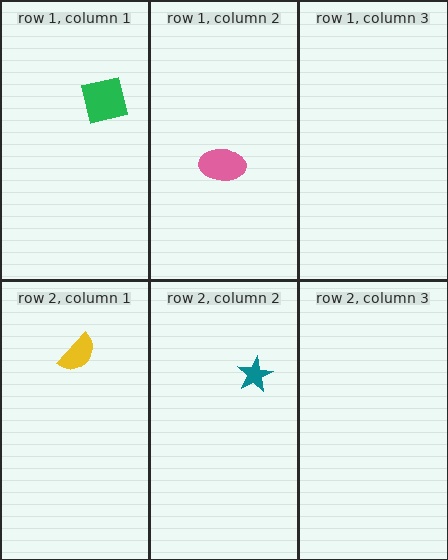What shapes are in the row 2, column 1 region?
The yellow semicircle.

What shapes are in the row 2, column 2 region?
The teal star.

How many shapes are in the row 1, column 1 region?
1.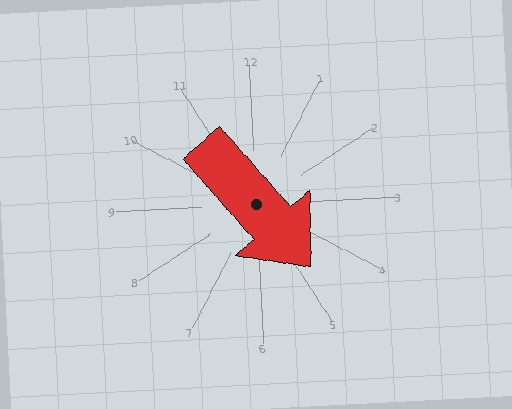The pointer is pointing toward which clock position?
Roughly 5 o'clock.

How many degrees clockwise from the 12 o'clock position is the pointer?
Approximately 142 degrees.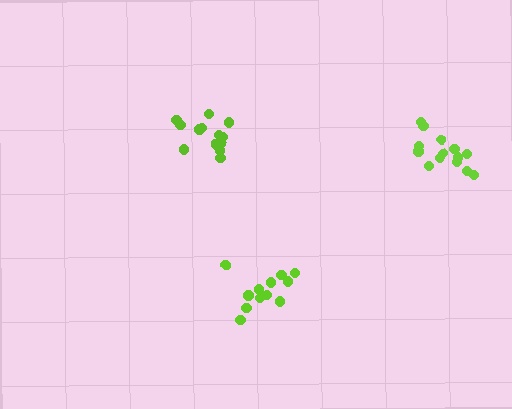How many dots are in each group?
Group 1: 14 dots, Group 2: 12 dots, Group 3: 14 dots (40 total).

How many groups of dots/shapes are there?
There are 3 groups.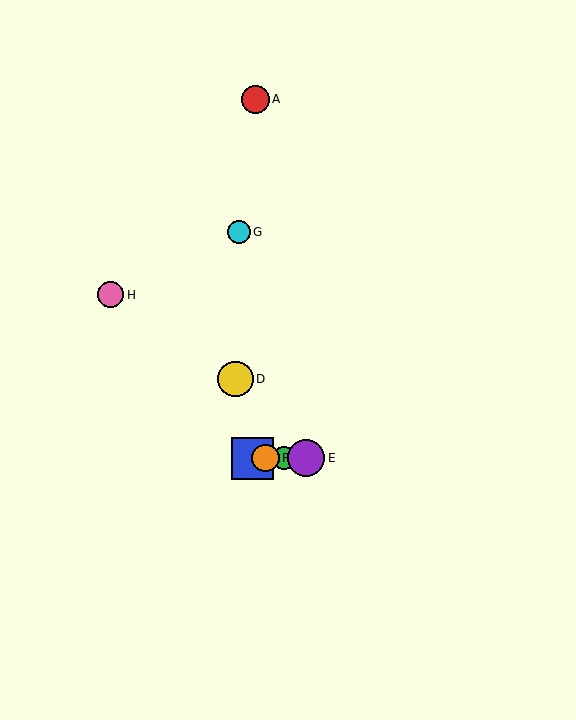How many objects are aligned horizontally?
4 objects (B, C, E, F) are aligned horizontally.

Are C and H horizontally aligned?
No, C is at y≈458 and H is at y≈295.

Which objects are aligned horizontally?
Objects B, C, E, F are aligned horizontally.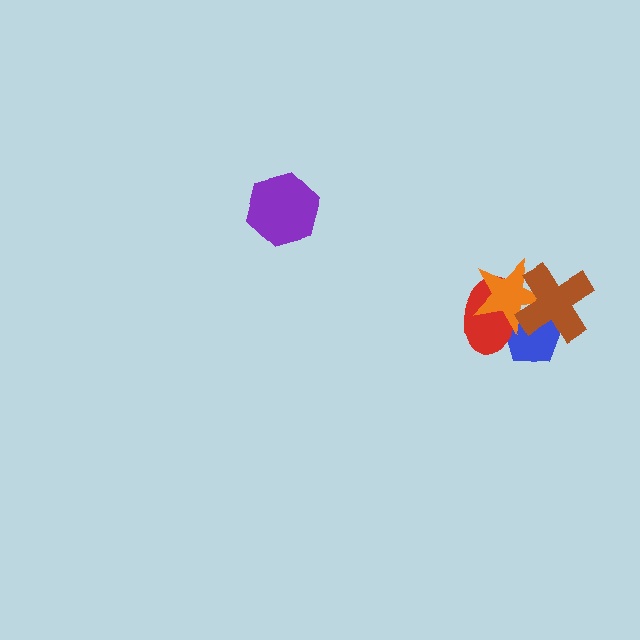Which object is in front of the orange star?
The brown cross is in front of the orange star.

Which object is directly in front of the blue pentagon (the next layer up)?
The red ellipse is directly in front of the blue pentagon.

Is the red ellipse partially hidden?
Yes, it is partially covered by another shape.